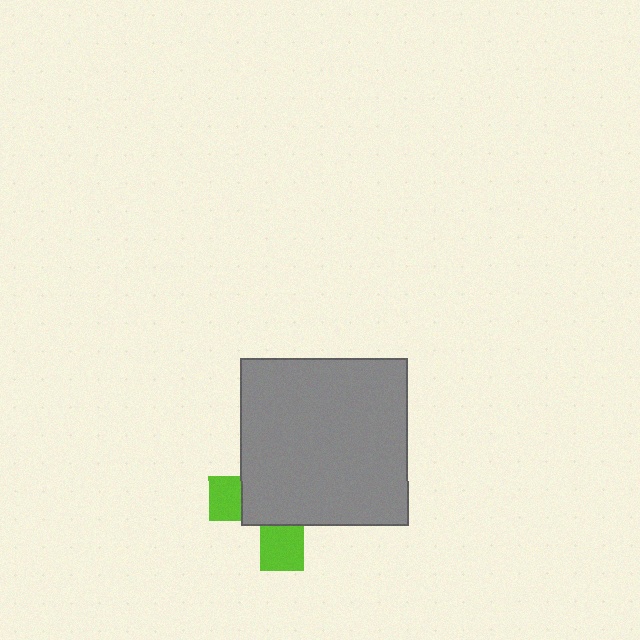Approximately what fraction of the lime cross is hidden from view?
Roughly 69% of the lime cross is hidden behind the gray square.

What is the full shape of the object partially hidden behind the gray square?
The partially hidden object is a lime cross.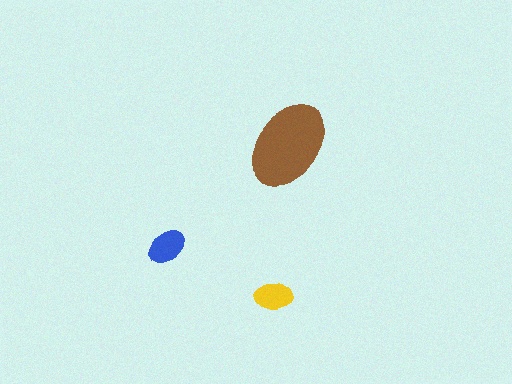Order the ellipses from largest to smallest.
the brown one, the blue one, the yellow one.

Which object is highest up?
The brown ellipse is topmost.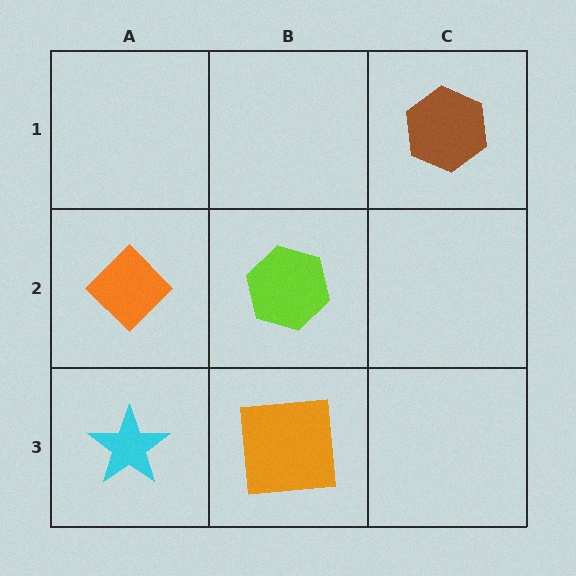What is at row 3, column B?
An orange square.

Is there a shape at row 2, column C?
No, that cell is empty.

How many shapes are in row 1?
1 shape.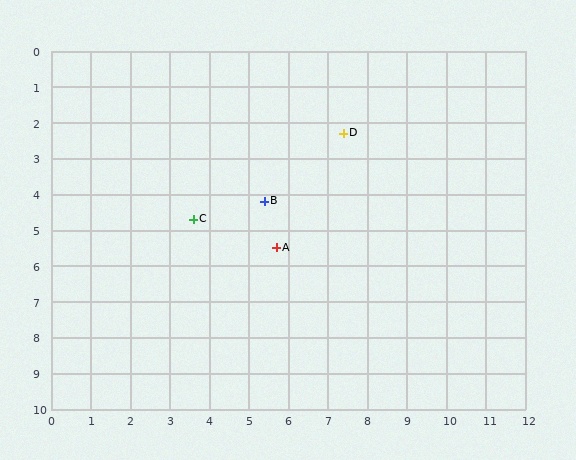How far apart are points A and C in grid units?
Points A and C are about 2.2 grid units apart.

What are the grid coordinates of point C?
Point C is at approximately (3.6, 4.7).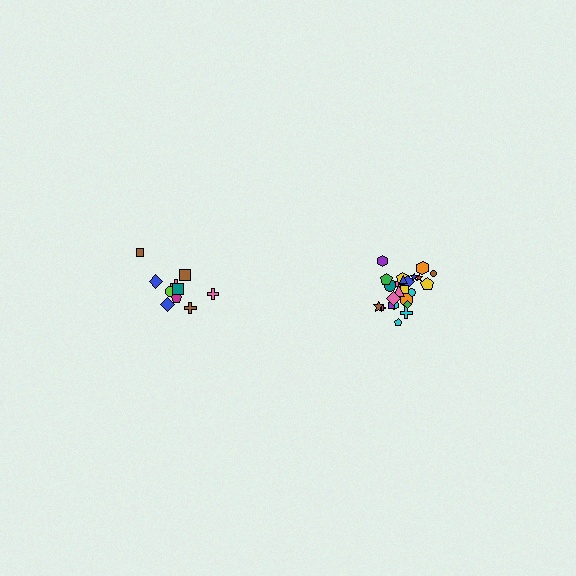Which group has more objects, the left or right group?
The right group.